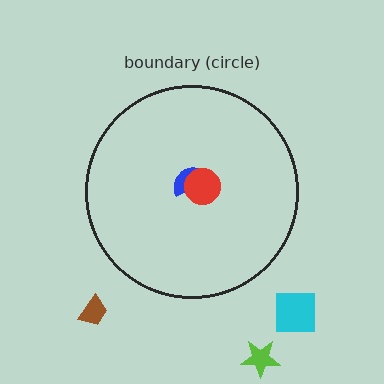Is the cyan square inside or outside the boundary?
Outside.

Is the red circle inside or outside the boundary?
Inside.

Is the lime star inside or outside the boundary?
Outside.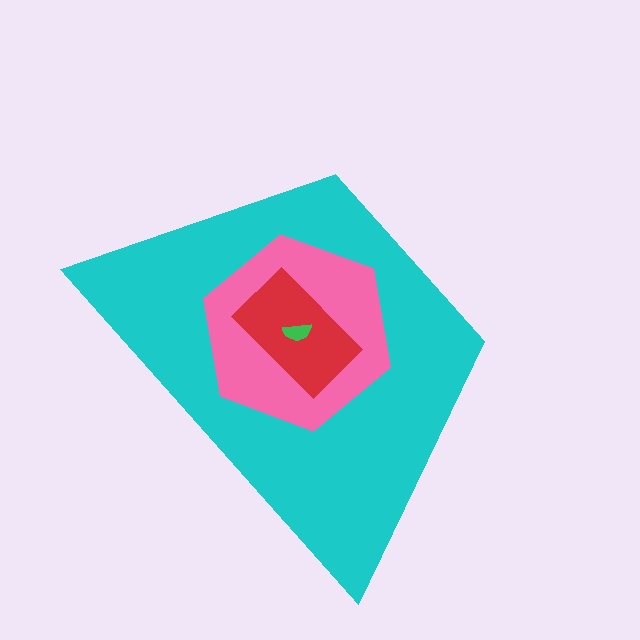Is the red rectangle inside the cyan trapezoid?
Yes.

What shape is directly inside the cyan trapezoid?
The pink hexagon.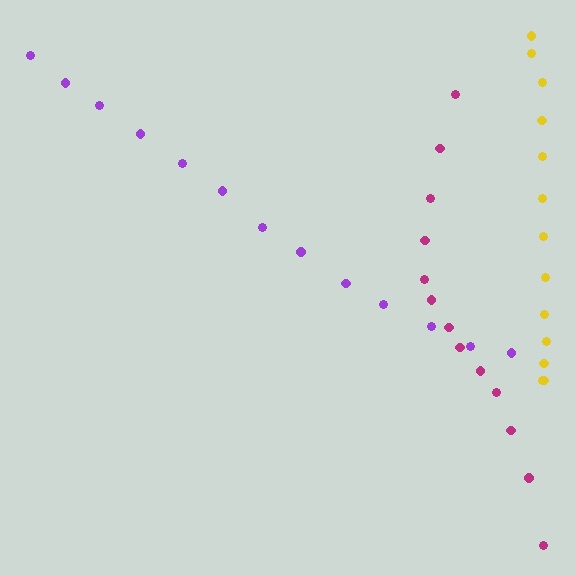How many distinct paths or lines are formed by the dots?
There are 3 distinct paths.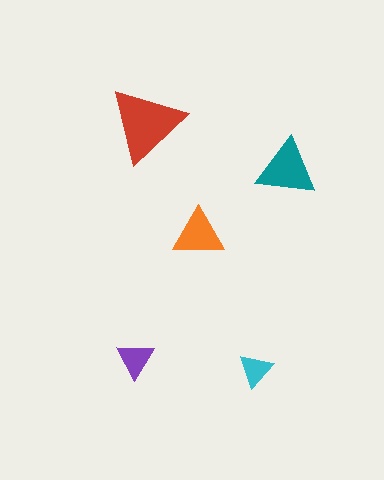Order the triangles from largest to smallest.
the red one, the teal one, the orange one, the purple one, the cyan one.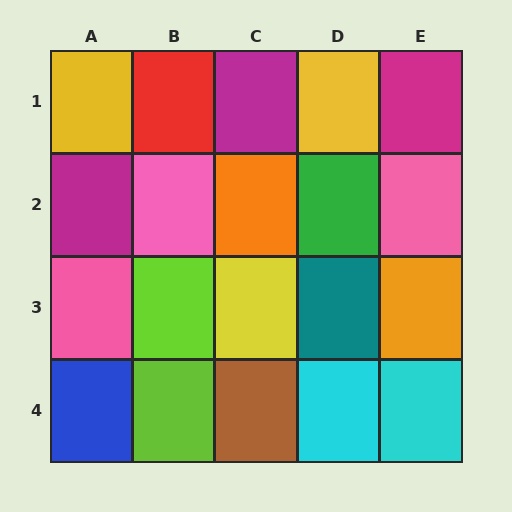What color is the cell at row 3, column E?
Orange.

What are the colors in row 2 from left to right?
Magenta, pink, orange, green, pink.